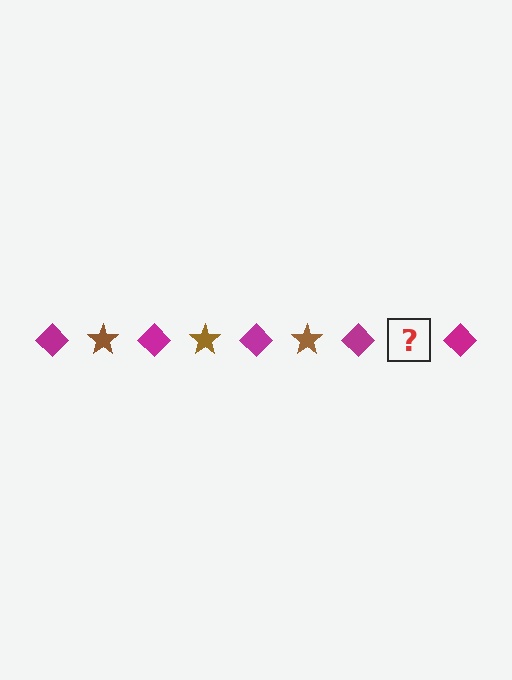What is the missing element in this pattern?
The missing element is a brown star.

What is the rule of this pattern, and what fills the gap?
The rule is that the pattern alternates between magenta diamond and brown star. The gap should be filled with a brown star.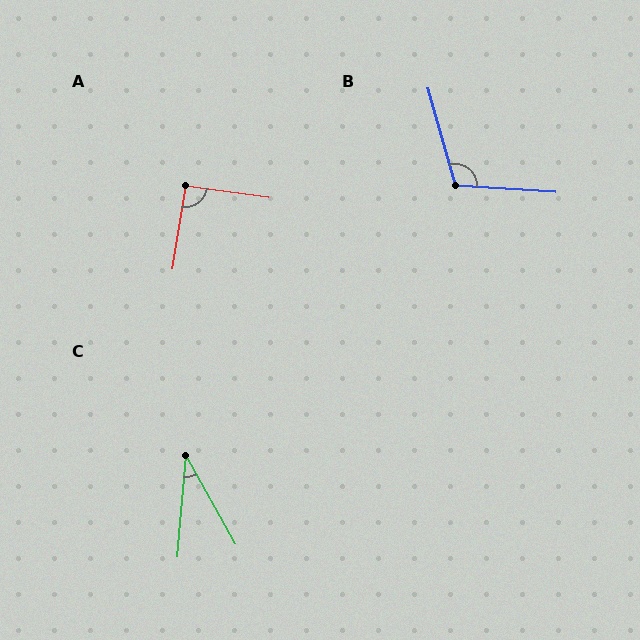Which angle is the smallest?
C, at approximately 34 degrees.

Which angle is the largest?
B, at approximately 110 degrees.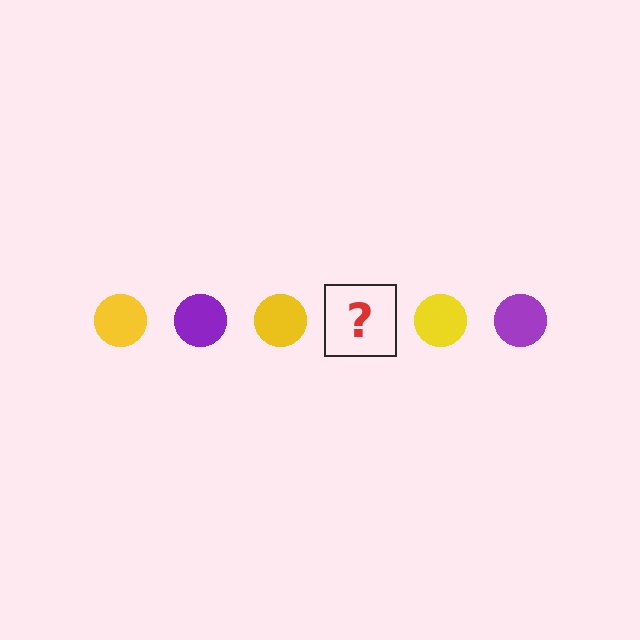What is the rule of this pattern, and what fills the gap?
The rule is that the pattern cycles through yellow, purple circles. The gap should be filled with a purple circle.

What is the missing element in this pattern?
The missing element is a purple circle.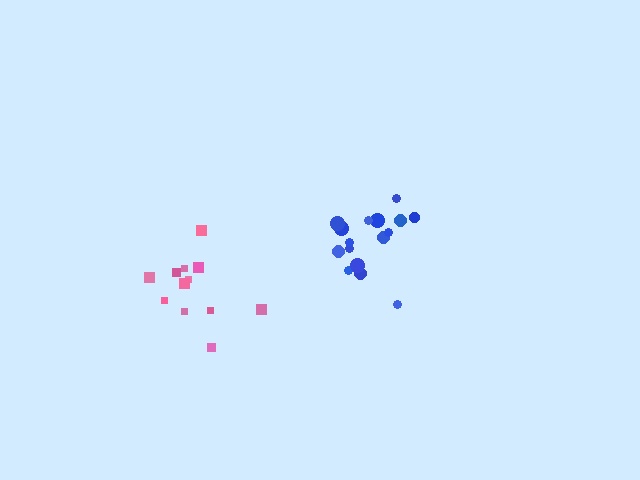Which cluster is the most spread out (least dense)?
Pink.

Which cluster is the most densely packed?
Blue.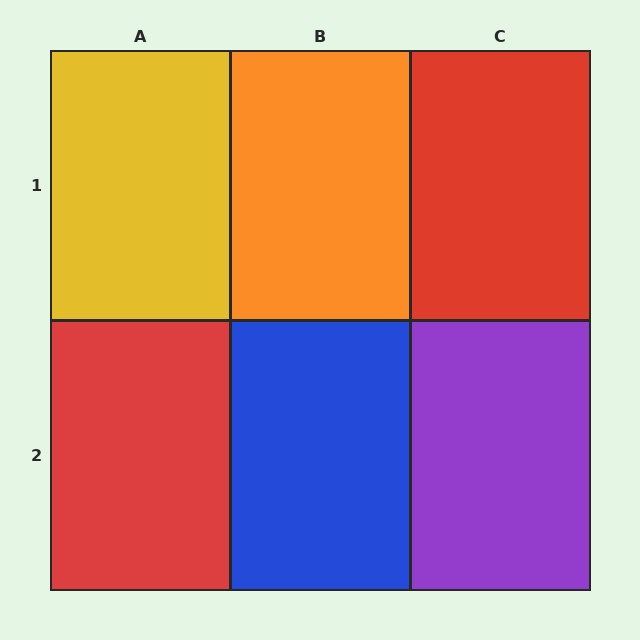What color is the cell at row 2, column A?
Red.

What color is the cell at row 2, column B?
Blue.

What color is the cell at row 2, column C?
Purple.